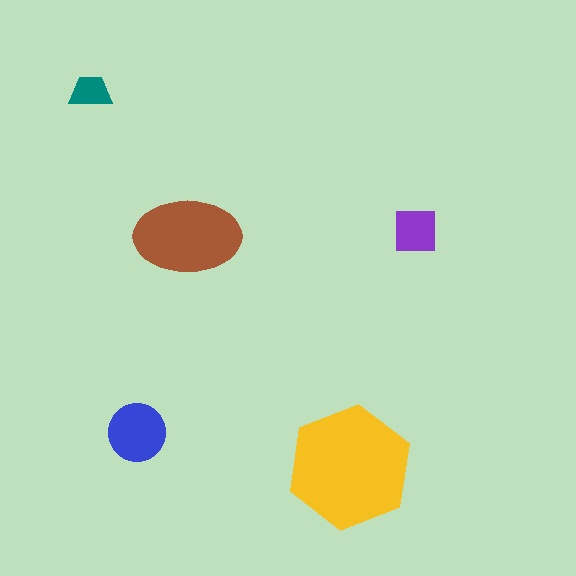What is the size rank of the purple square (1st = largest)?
4th.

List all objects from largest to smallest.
The yellow hexagon, the brown ellipse, the blue circle, the purple square, the teal trapezoid.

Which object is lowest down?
The yellow hexagon is bottommost.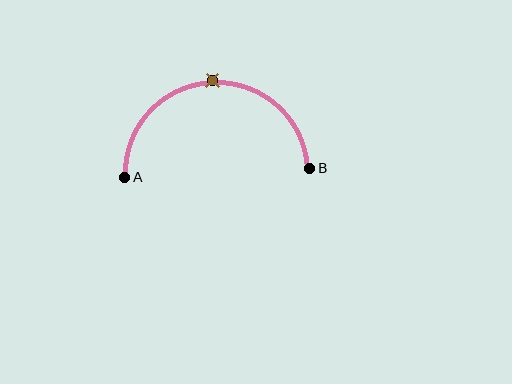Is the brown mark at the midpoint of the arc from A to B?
Yes. The brown mark lies on the arc at equal arc-length from both A and B — it is the arc midpoint.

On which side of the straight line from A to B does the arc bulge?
The arc bulges above the straight line connecting A and B.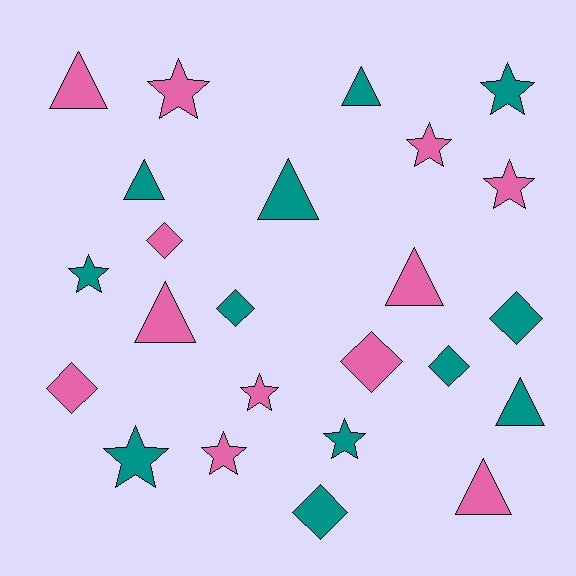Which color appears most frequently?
Pink, with 12 objects.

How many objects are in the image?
There are 24 objects.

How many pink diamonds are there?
There are 3 pink diamonds.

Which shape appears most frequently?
Star, with 9 objects.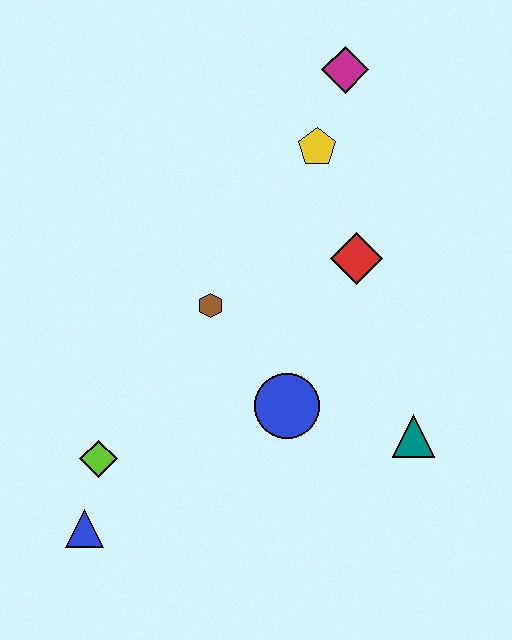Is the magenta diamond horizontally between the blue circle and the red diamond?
Yes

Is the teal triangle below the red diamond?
Yes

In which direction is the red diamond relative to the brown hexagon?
The red diamond is to the right of the brown hexagon.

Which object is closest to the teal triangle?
The blue circle is closest to the teal triangle.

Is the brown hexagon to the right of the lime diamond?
Yes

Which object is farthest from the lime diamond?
The magenta diamond is farthest from the lime diamond.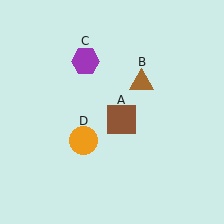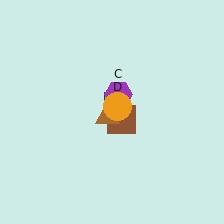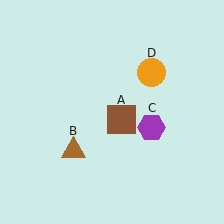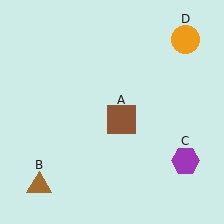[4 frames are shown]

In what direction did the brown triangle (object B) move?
The brown triangle (object B) moved down and to the left.